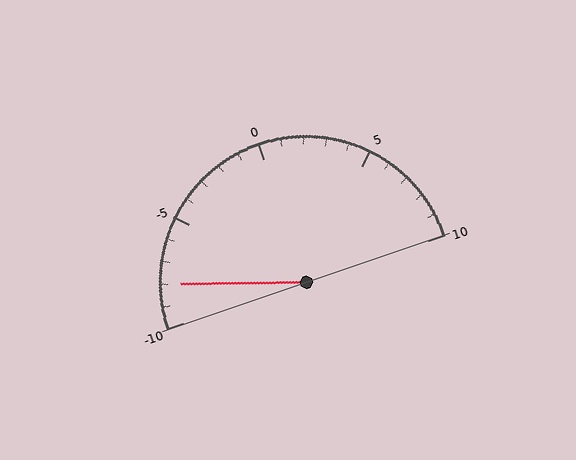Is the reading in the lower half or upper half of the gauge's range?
The reading is in the lower half of the range (-10 to 10).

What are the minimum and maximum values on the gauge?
The gauge ranges from -10 to 10.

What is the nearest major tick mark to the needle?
The nearest major tick mark is -10.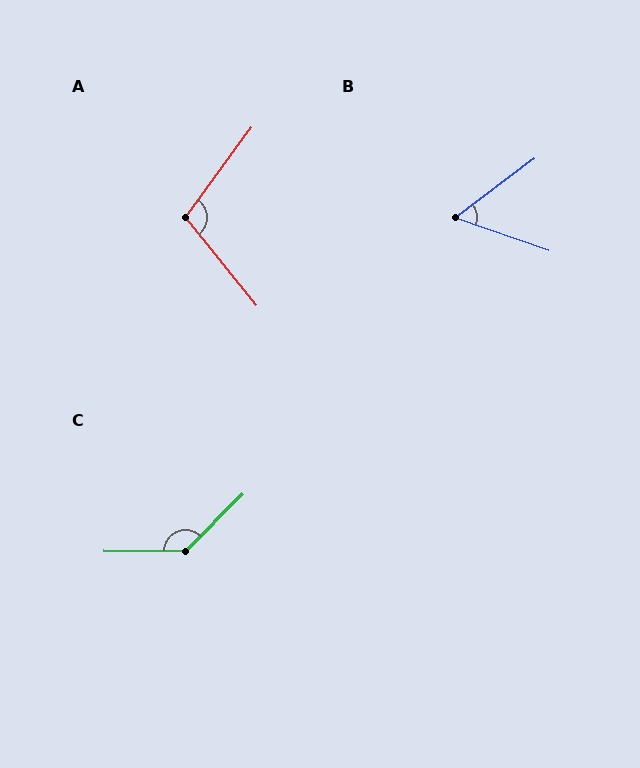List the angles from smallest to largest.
B (56°), A (105°), C (134°).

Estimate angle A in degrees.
Approximately 105 degrees.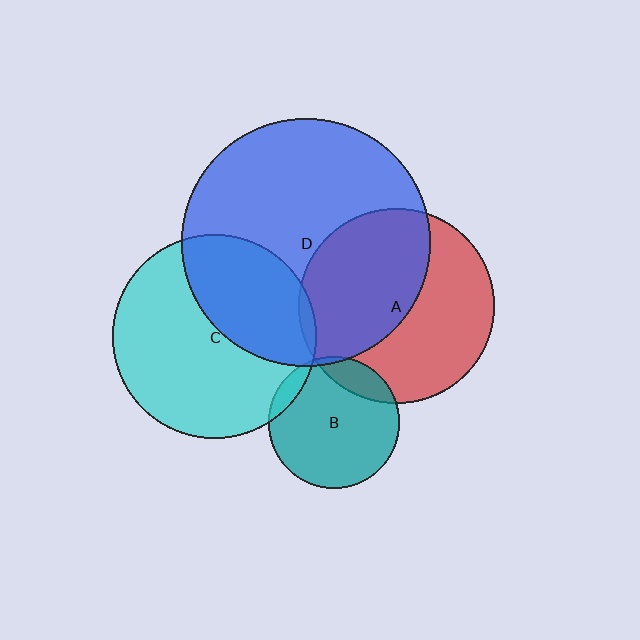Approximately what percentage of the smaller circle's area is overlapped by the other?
Approximately 5%.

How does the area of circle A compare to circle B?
Approximately 2.2 times.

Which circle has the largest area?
Circle D (blue).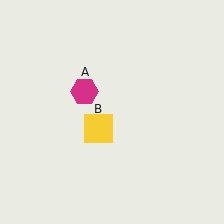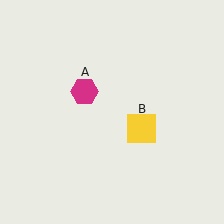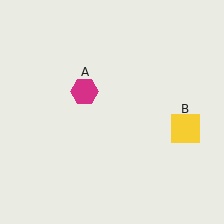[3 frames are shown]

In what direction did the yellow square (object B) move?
The yellow square (object B) moved right.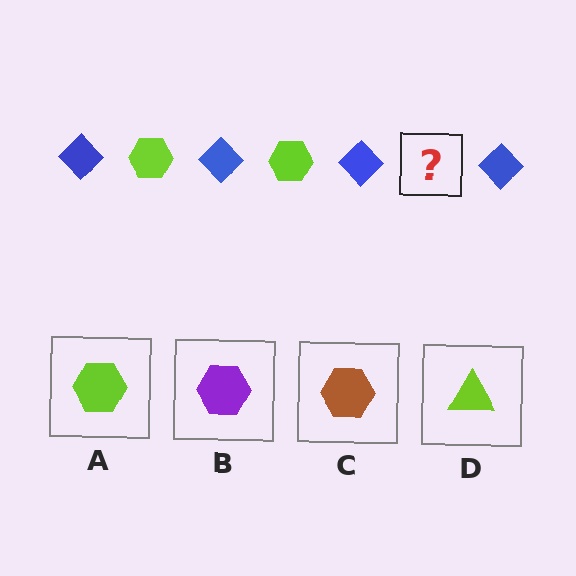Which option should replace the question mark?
Option A.